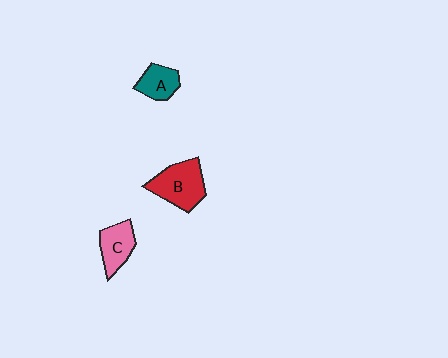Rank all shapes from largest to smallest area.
From largest to smallest: B (red), C (pink), A (teal).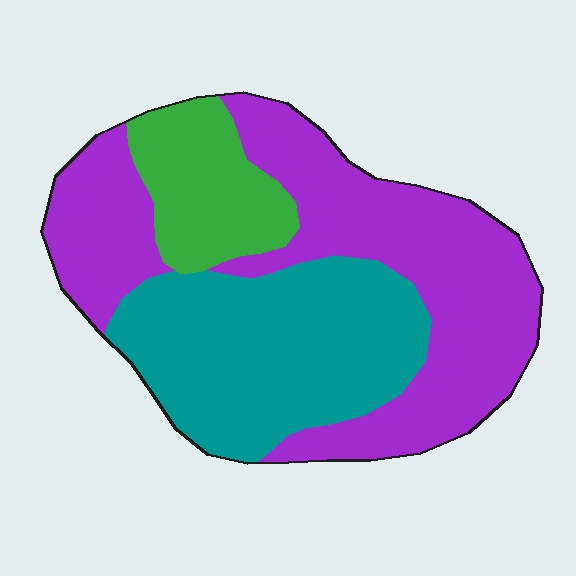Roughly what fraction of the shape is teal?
Teal covers roughly 35% of the shape.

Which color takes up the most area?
Purple, at roughly 50%.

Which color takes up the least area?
Green, at roughly 15%.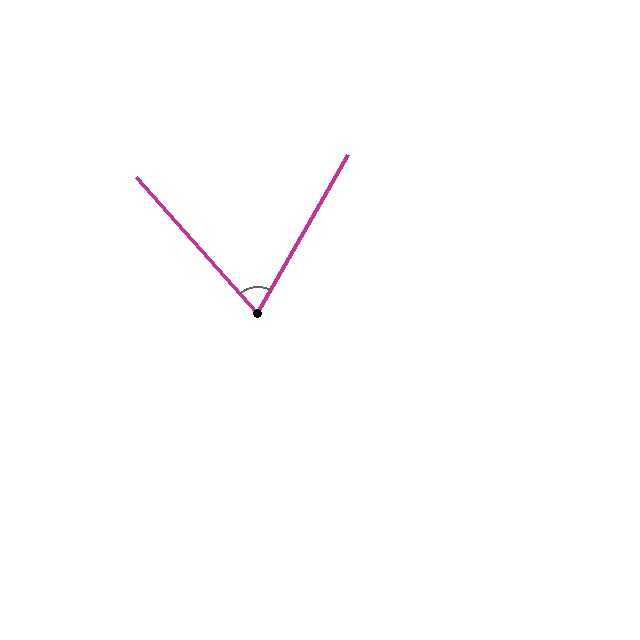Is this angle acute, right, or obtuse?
It is acute.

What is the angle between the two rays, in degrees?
Approximately 71 degrees.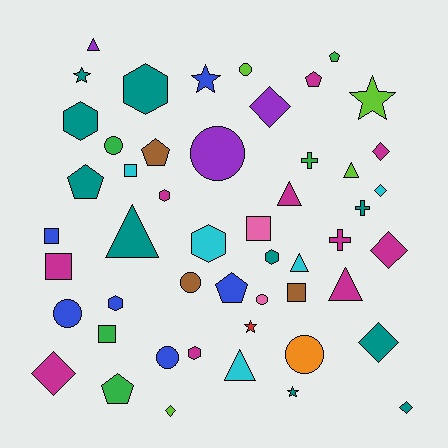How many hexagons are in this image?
There are 7 hexagons.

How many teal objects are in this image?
There are 10 teal objects.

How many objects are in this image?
There are 50 objects.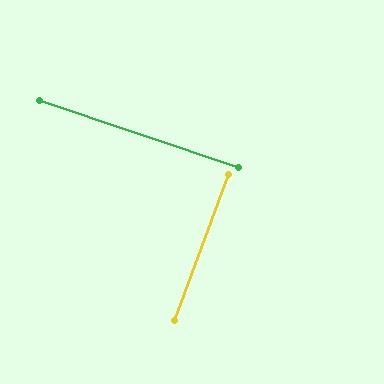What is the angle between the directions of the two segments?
Approximately 88 degrees.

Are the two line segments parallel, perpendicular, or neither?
Perpendicular — they meet at approximately 88°.